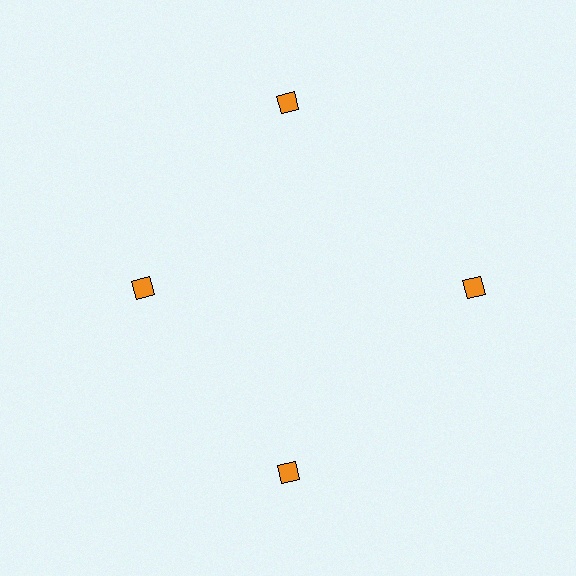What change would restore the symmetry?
The symmetry would be restored by moving it outward, back onto the ring so that all 4 diamonds sit at equal angles and equal distance from the center.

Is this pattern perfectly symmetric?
No. The 4 orange diamonds are arranged in a ring, but one element near the 9 o'clock position is pulled inward toward the center, breaking the 4-fold rotational symmetry.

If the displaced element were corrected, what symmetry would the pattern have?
It would have 4-fold rotational symmetry — the pattern would map onto itself every 90 degrees.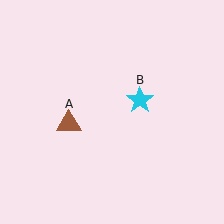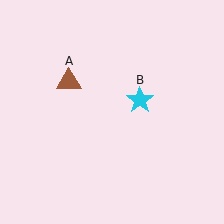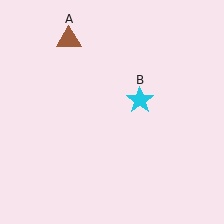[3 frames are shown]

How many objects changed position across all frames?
1 object changed position: brown triangle (object A).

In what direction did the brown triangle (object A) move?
The brown triangle (object A) moved up.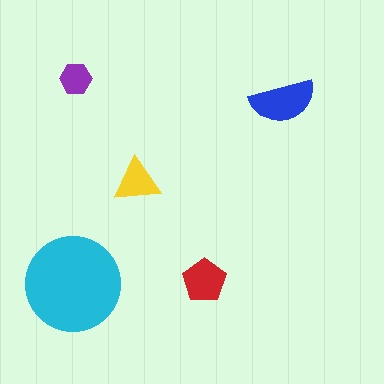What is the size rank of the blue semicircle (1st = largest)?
2nd.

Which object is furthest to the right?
The blue semicircle is rightmost.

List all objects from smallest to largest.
The purple hexagon, the yellow triangle, the red pentagon, the blue semicircle, the cyan circle.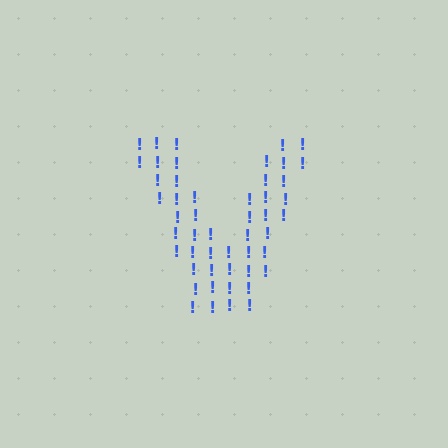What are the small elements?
The small elements are exclamation marks.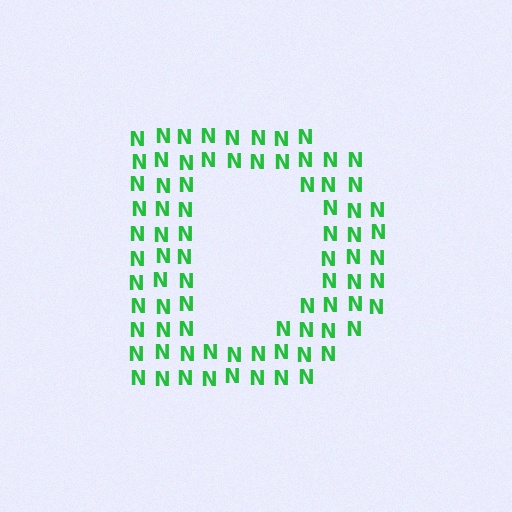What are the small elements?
The small elements are letter N's.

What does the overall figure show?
The overall figure shows the letter D.